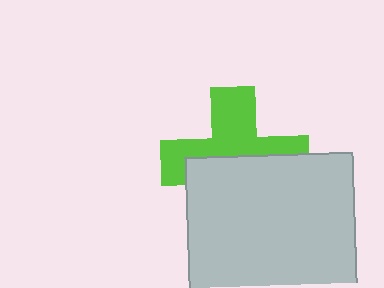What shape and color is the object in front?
The object in front is a light gray square.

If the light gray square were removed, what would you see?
You would see the complete lime cross.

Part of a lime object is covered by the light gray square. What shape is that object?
It is a cross.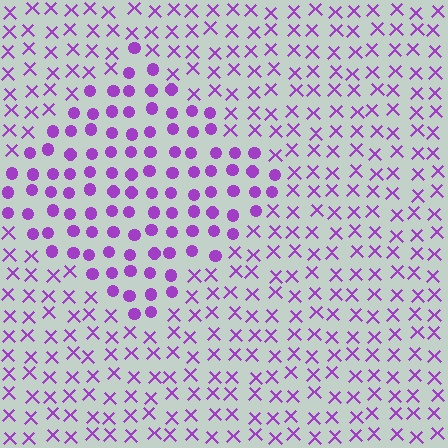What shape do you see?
I see a diamond.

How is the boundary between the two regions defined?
The boundary is defined by a change in element shape: circles inside vs. X marks outside. All elements share the same color and spacing.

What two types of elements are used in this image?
The image uses circles inside the diamond region and X marks outside it.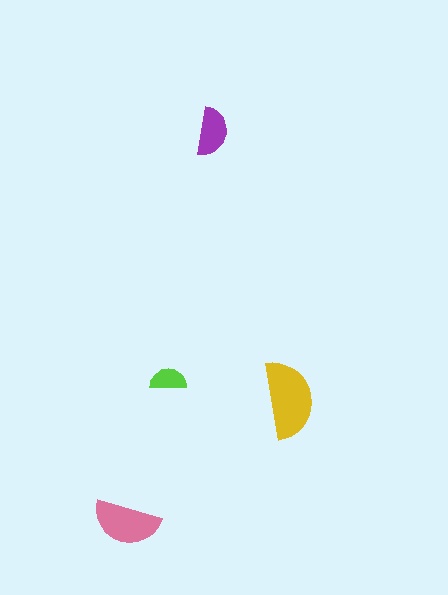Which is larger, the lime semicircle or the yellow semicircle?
The yellow one.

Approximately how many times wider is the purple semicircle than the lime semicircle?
About 1.5 times wider.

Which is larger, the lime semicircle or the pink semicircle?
The pink one.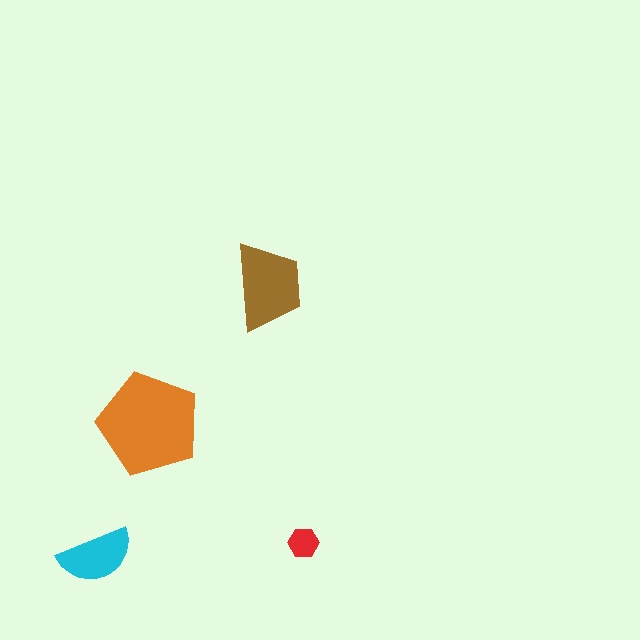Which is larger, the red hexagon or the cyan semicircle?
The cyan semicircle.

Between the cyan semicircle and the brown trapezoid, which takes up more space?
The brown trapezoid.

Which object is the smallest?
The red hexagon.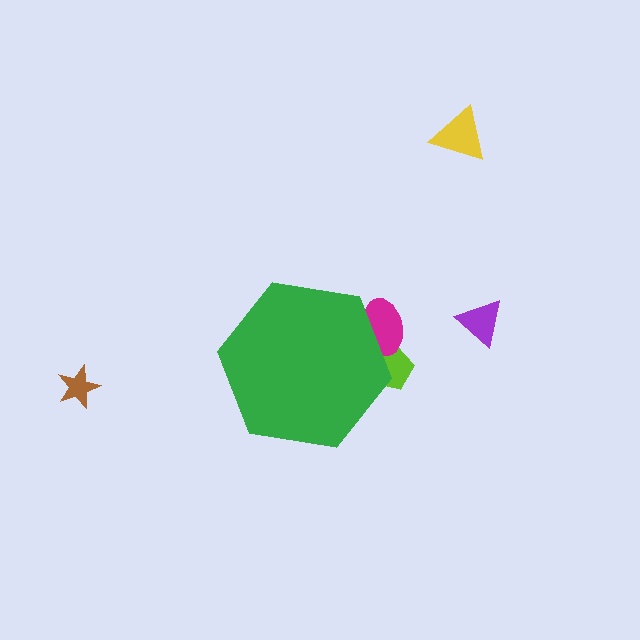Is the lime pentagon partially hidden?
Yes, the lime pentagon is partially hidden behind the green hexagon.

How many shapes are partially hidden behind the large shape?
2 shapes are partially hidden.